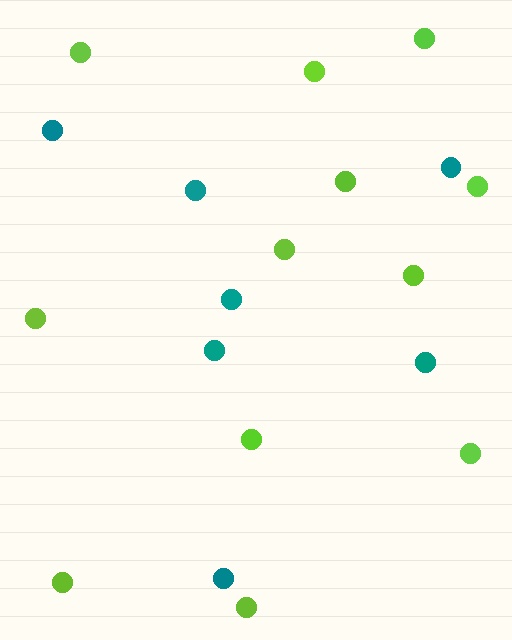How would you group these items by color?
There are 2 groups: one group of teal circles (7) and one group of lime circles (12).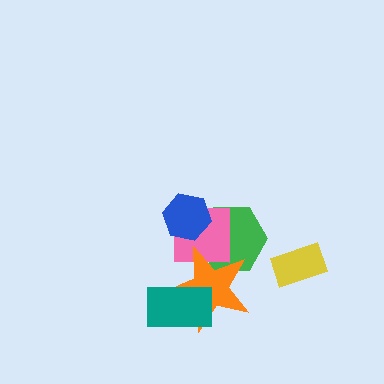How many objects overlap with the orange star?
3 objects overlap with the orange star.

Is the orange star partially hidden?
Yes, it is partially covered by another shape.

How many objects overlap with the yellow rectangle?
0 objects overlap with the yellow rectangle.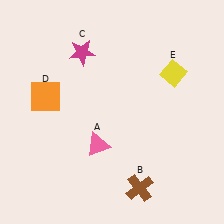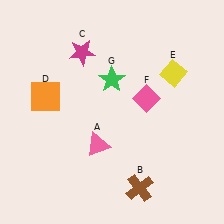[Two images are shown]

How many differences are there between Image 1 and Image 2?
There are 2 differences between the two images.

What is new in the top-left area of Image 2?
A green star (G) was added in the top-left area of Image 2.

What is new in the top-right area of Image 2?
A pink diamond (F) was added in the top-right area of Image 2.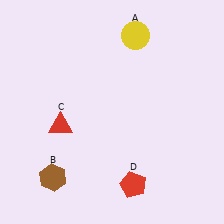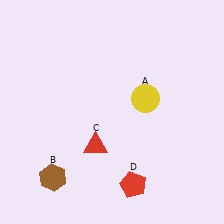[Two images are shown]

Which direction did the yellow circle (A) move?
The yellow circle (A) moved down.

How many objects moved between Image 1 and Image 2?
2 objects moved between the two images.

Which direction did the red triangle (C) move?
The red triangle (C) moved right.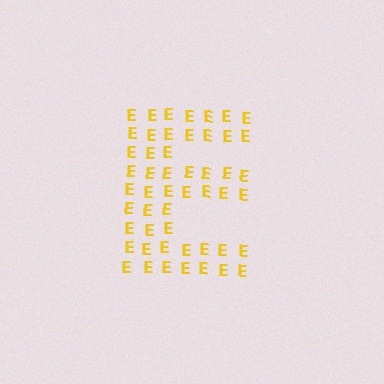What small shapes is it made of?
It is made of small letter E's.